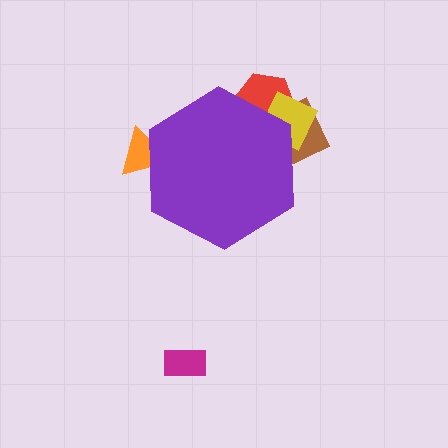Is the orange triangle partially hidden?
Yes, the orange triangle is partially hidden behind the purple hexagon.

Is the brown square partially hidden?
Yes, the brown square is partially hidden behind the purple hexagon.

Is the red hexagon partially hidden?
Yes, the red hexagon is partially hidden behind the purple hexagon.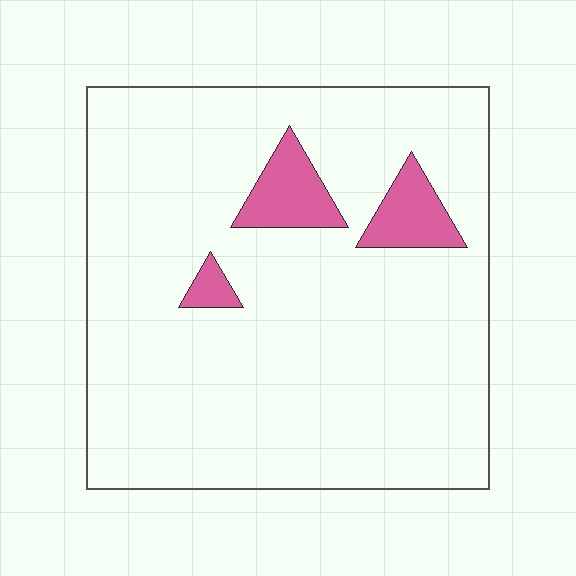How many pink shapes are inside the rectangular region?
3.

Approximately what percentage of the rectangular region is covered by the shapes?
Approximately 10%.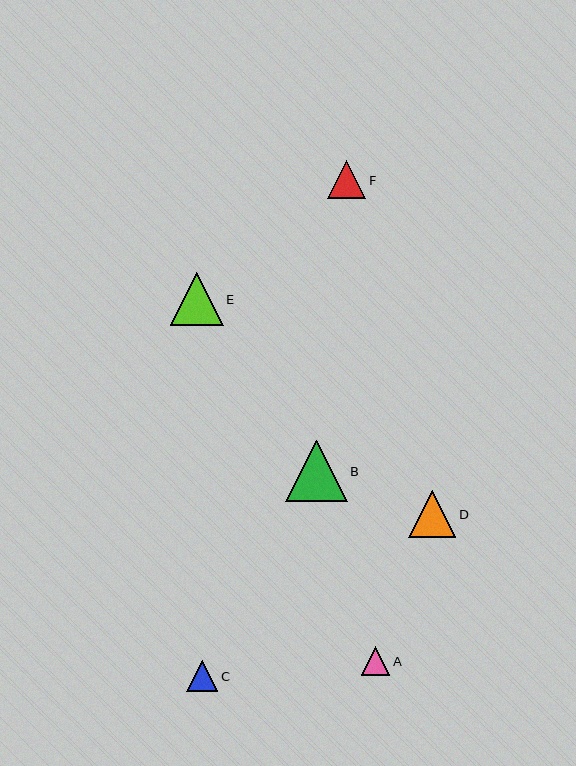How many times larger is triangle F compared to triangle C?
Triangle F is approximately 1.2 times the size of triangle C.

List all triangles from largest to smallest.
From largest to smallest: B, E, D, F, C, A.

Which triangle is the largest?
Triangle B is the largest with a size of approximately 61 pixels.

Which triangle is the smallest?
Triangle A is the smallest with a size of approximately 28 pixels.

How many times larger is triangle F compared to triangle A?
Triangle F is approximately 1.3 times the size of triangle A.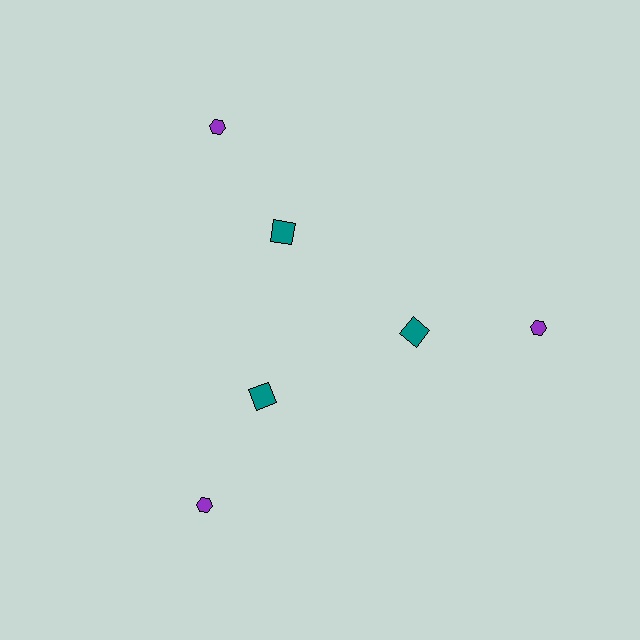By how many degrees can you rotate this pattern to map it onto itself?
The pattern maps onto itself every 120 degrees of rotation.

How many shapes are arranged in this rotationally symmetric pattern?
There are 6 shapes, arranged in 3 groups of 2.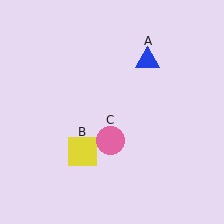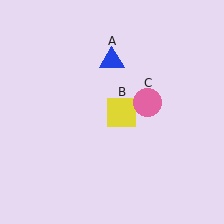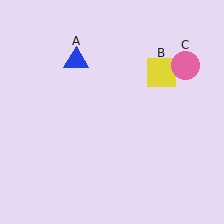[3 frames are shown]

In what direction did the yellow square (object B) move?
The yellow square (object B) moved up and to the right.